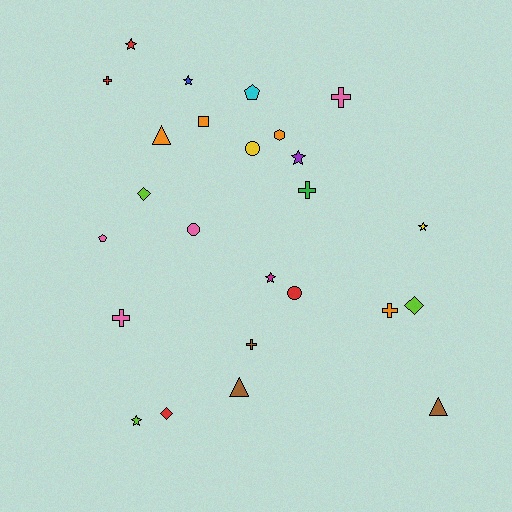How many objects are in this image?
There are 25 objects.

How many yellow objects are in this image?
There are 2 yellow objects.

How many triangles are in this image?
There are 3 triangles.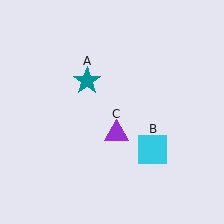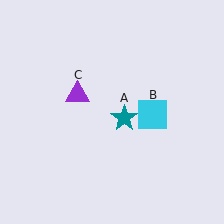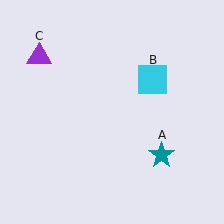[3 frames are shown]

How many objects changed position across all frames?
3 objects changed position: teal star (object A), cyan square (object B), purple triangle (object C).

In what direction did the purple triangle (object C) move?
The purple triangle (object C) moved up and to the left.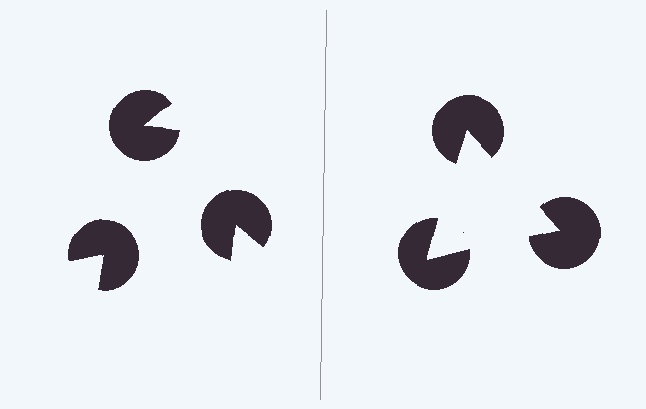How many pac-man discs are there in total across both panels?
6 — 3 on each side.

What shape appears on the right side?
An illusory triangle.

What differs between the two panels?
The pac-man discs are positioned identically on both sides; only the wedge orientations differ. On the right they align to a triangle; on the left they are misaligned.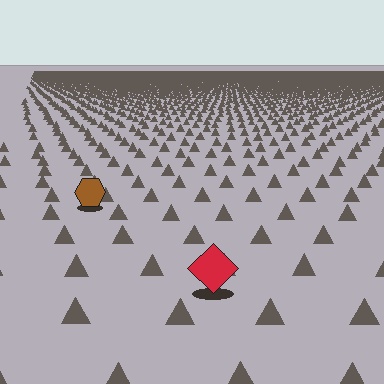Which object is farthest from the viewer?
The brown hexagon is farthest from the viewer. It appears smaller and the ground texture around it is denser.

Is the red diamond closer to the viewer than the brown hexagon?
Yes. The red diamond is closer — you can tell from the texture gradient: the ground texture is coarser near it.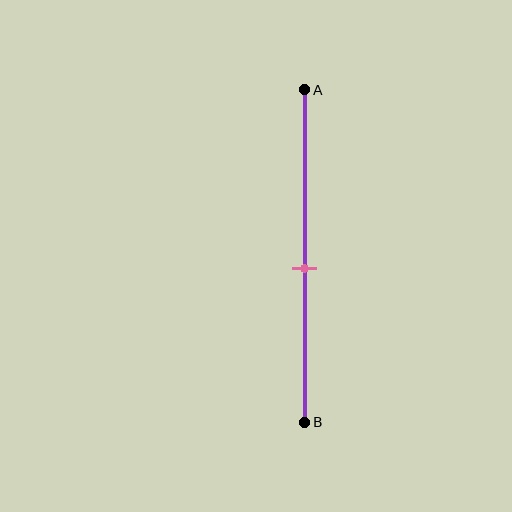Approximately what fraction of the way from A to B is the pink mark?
The pink mark is approximately 55% of the way from A to B.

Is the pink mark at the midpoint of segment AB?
No, the mark is at about 55% from A, not at the 50% midpoint.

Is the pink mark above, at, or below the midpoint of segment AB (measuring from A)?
The pink mark is below the midpoint of segment AB.